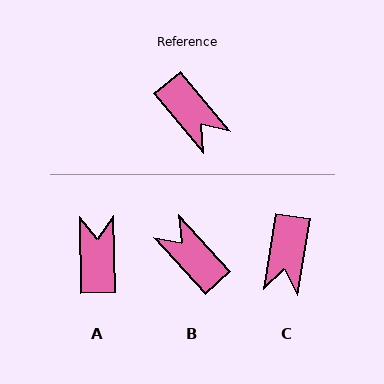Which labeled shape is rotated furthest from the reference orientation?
B, about 178 degrees away.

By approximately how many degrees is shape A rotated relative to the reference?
Approximately 141 degrees counter-clockwise.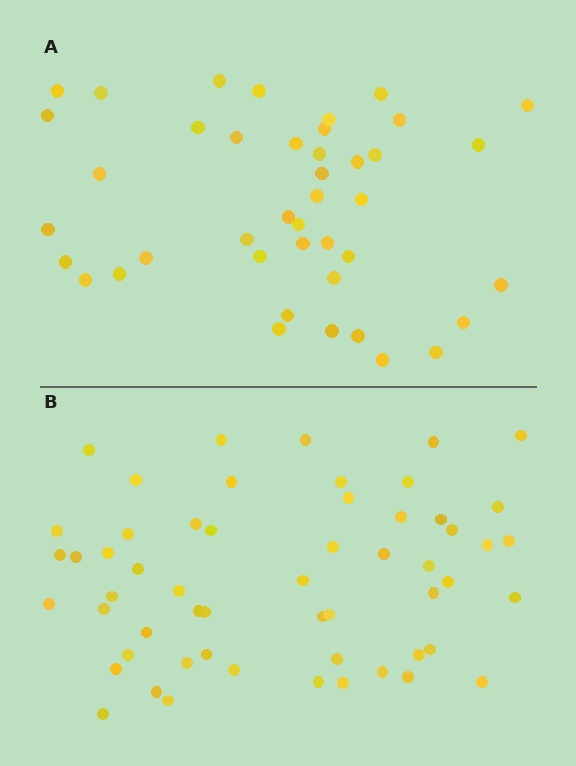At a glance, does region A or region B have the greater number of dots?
Region B (the bottom region) has more dots.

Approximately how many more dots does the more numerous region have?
Region B has approximately 15 more dots than region A.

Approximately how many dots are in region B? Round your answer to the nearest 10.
About 60 dots. (The exact count is 56, which rounds to 60.)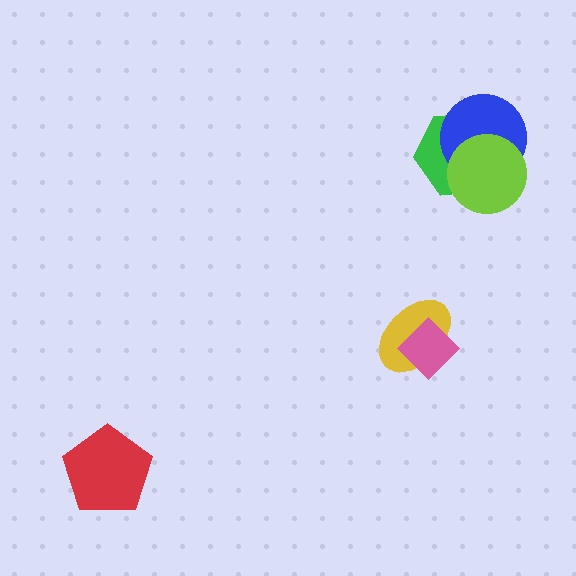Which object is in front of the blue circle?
The lime circle is in front of the blue circle.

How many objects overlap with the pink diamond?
1 object overlaps with the pink diamond.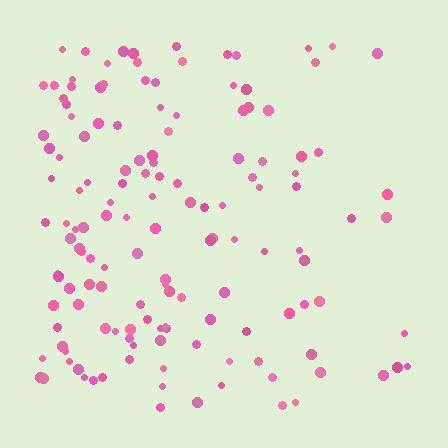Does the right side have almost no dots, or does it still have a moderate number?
Still a moderate number, just noticeably fewer than the left.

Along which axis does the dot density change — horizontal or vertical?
Horizontal.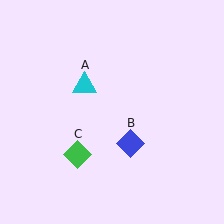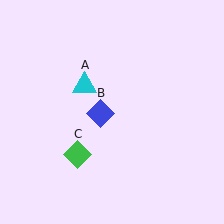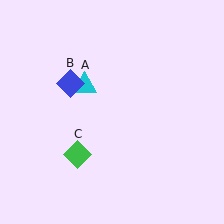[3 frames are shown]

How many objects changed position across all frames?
1 object changed position: blue diamond (object B).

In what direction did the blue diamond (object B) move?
The blue diamond (object B) moved up and to the left.